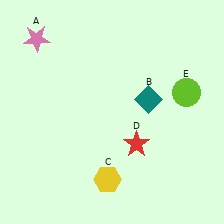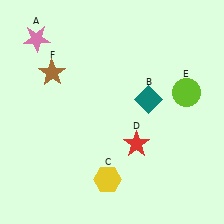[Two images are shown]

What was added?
A brown star (F) was added in Image 2.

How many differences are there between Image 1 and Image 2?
There is 1 difference between the two images.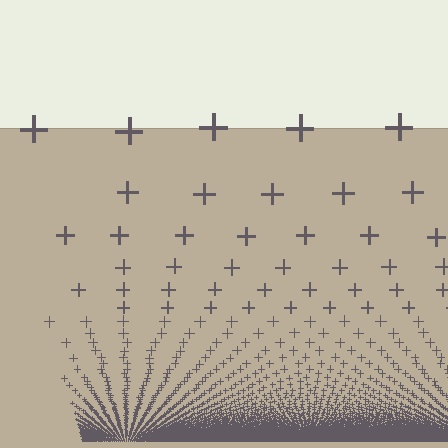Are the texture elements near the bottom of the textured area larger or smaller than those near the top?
Smaller. The gradient is inverted — elements near the bottom are smaller and denser.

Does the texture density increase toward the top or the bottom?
Density increases toward the bottom.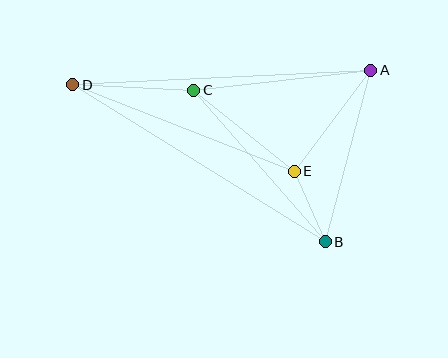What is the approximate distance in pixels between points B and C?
The distance between B and C is approximately 201 pixels.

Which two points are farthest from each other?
Points A and D are farthest from each other.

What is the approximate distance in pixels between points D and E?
The distance between D and E is approximately 238 pixels.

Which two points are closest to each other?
Points B and E are closest to each other.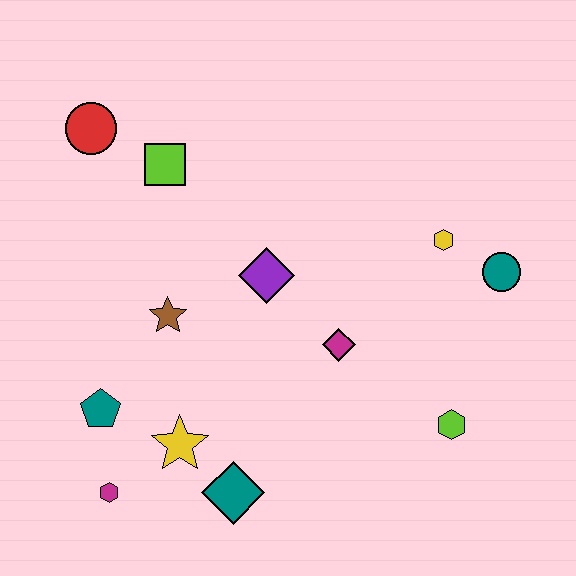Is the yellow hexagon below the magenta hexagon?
No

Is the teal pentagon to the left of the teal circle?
Yes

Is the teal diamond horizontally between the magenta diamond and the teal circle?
No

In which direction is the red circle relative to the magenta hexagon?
The red circle is above the magenta hexagon.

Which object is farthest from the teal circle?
The magenta hexagon is farthest from the teal circle.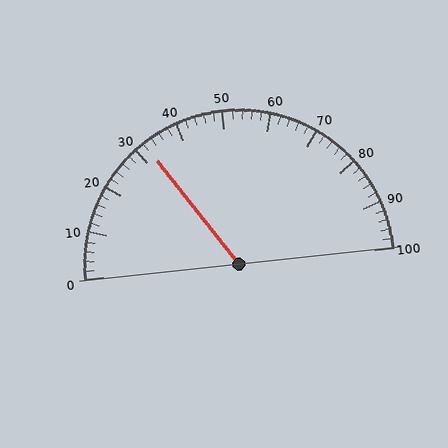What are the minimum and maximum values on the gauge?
The gauge ranges from 0 to 100.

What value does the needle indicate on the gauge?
The needle indicates approximately 32.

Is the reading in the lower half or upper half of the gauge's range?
The reading is in the lower half of the range (0 to 100).